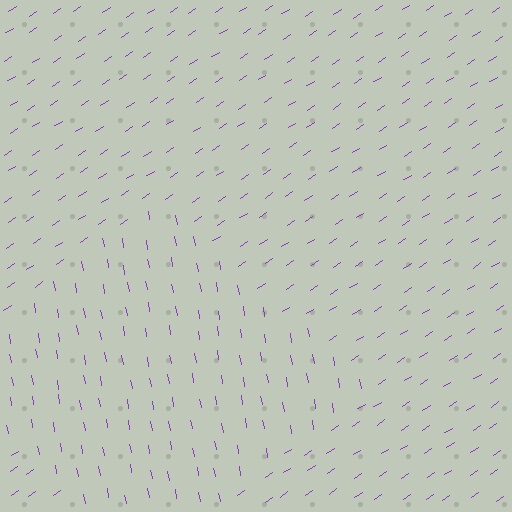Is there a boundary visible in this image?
Yes, there is a texture boundary formed by a change in line orientation.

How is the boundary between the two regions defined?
The boundary is defined purely by a change in line orientation (approximately 66 degrees difference). All lines are the same color and thickness.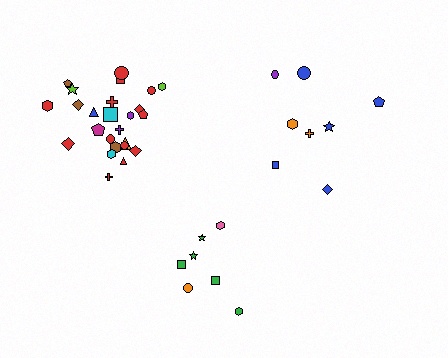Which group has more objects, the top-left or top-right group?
The top-left group.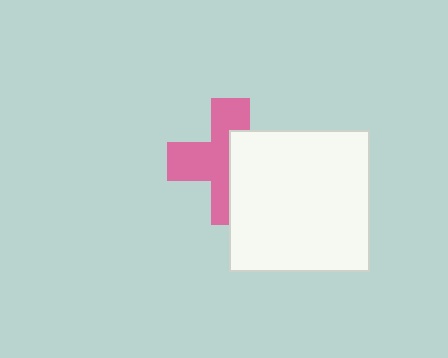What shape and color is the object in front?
The object in front is a white square.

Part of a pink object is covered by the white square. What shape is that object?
It is a cross.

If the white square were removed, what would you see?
You would see the complete pink cross.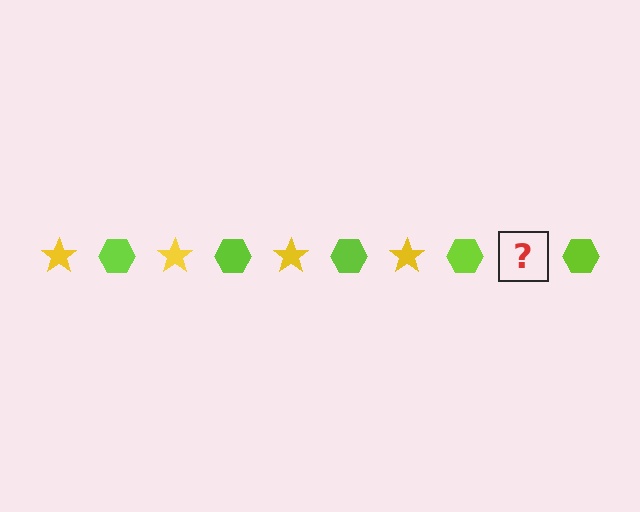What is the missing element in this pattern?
The missing element is a yellow star.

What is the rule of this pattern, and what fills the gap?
The rule is that the pattern alternates between yellow star and lime hexagon. The gap should be filled with a yellow star.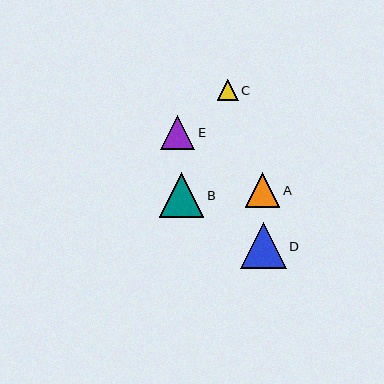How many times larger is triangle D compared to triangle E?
Triangle D is approximately 1.4 times the size of triangle E.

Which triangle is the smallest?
Triangle C is the smallest with a size of approximately 21 pixels.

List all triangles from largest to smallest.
From largest to smallest: D, B, A, E, C.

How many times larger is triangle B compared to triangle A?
Triangle B is approximately 1.3 times the size of triangle A.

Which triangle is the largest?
Triangle D is the largest with a size of approximately 46 pixels.